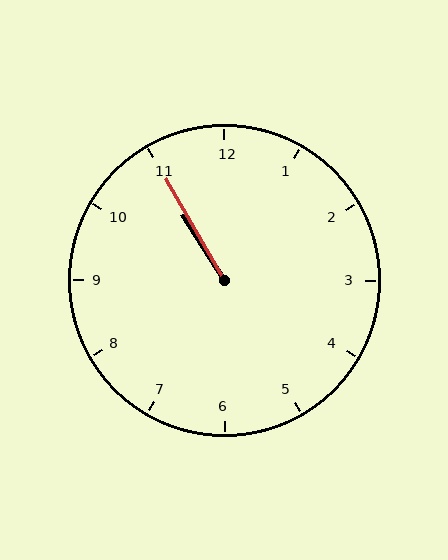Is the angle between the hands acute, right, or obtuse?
It is acute.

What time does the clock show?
10:55.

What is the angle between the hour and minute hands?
Approximately 2 degrees.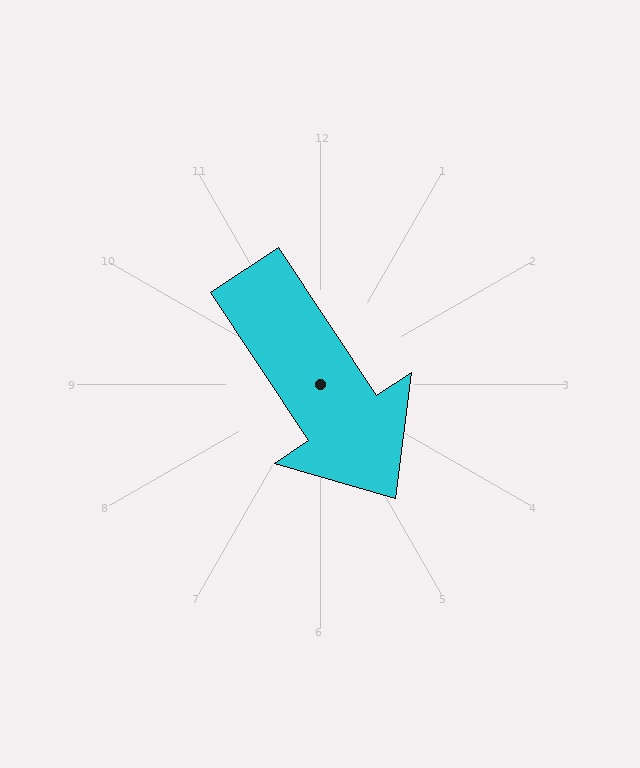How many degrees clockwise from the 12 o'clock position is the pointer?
Approximately 147 degrees.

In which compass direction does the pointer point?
Southeast.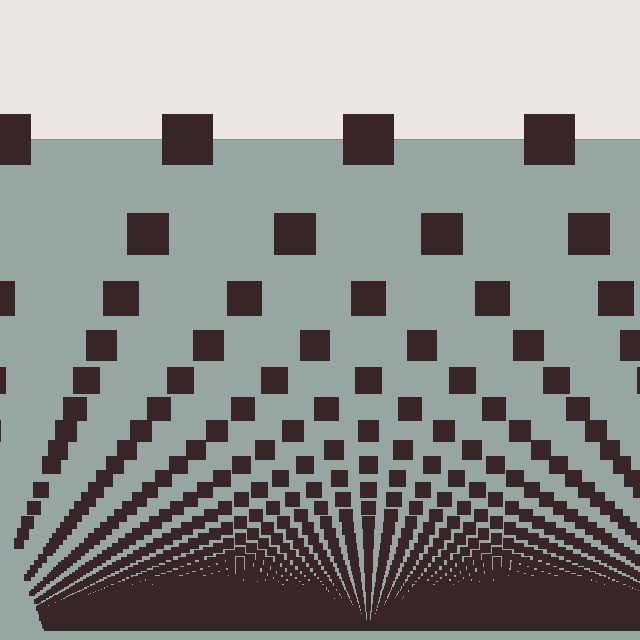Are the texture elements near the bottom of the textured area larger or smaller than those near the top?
Smaller. The gradient is inverted — elements near the bottom are smaller and denser.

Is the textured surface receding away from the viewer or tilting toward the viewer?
The surface appears to tilt toward the viewer. Texture elements get larger and sparser toward the top.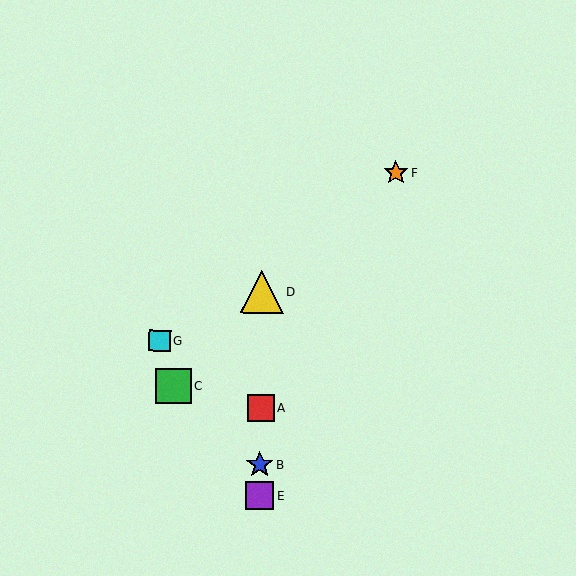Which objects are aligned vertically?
Objects A, B, D, E are aligned vertically.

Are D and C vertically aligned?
No, D is at x≈262 and C is at x≈173.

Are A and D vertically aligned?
Yes, both are at x≈260.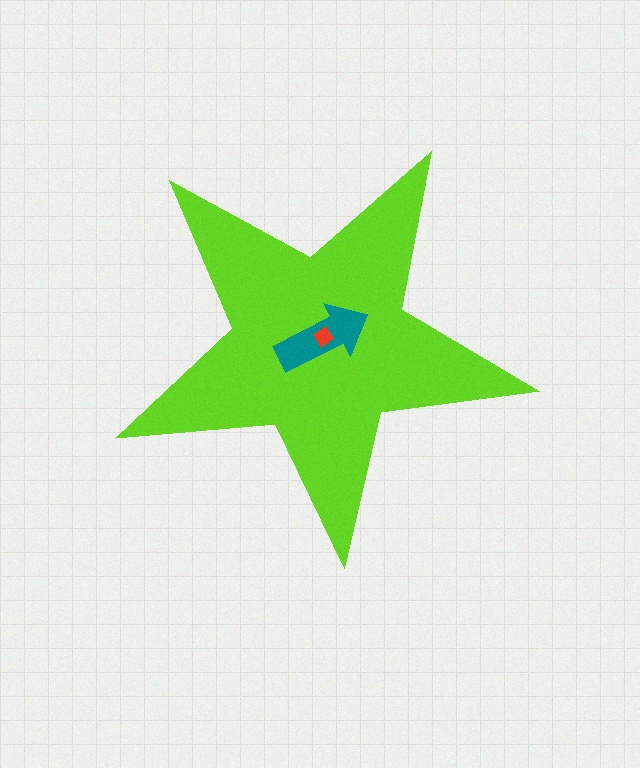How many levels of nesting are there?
3.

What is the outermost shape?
The lime star.